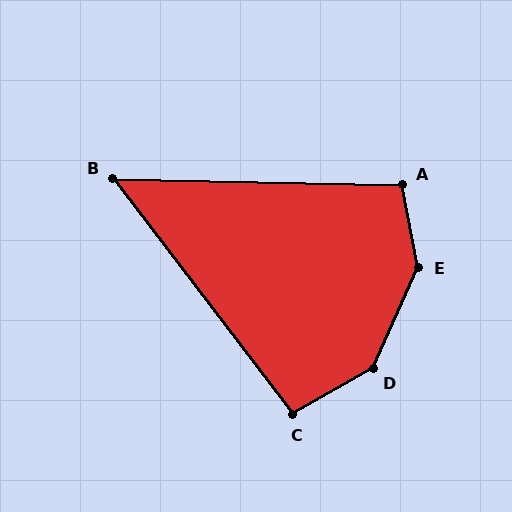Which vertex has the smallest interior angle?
B, at approximately 52 degrees.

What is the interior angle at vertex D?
Approximately 143 degrees (obtuse).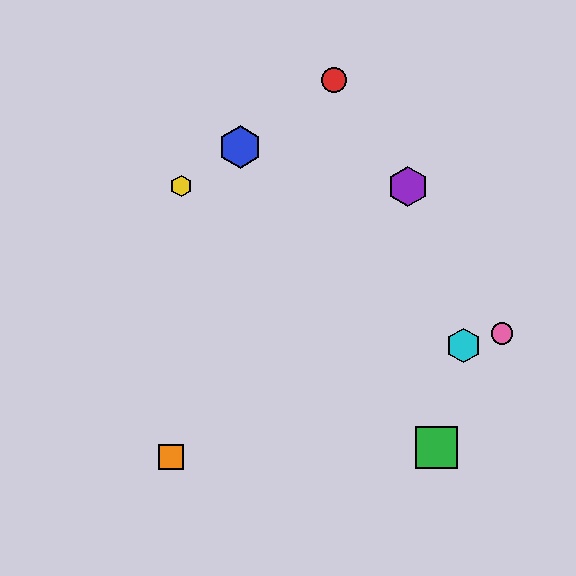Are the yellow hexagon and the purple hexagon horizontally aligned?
Yes, both are at y≈186.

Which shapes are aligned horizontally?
The yellow hexagon, the purple hexagon are aligned horizontally.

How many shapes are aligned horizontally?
2 shapes (the yellow hexagon, the purple hexagon) are aligned horizontally.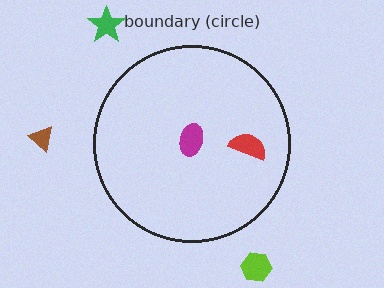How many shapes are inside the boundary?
2 inside, 3 outside.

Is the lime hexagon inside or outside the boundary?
Outside.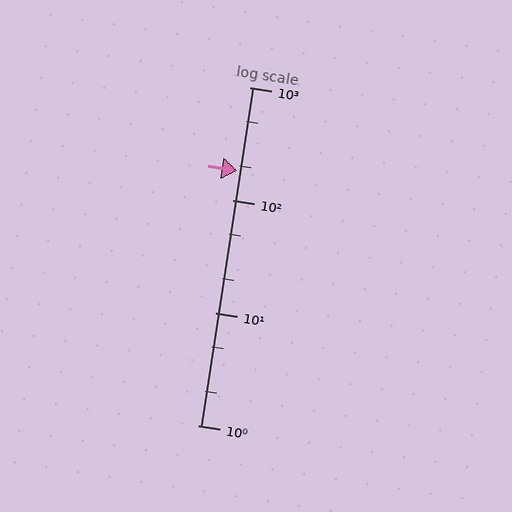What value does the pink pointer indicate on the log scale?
The pointer indicates approximately 180.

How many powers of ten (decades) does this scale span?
The scale spans 3 decades, from 1 to 1000.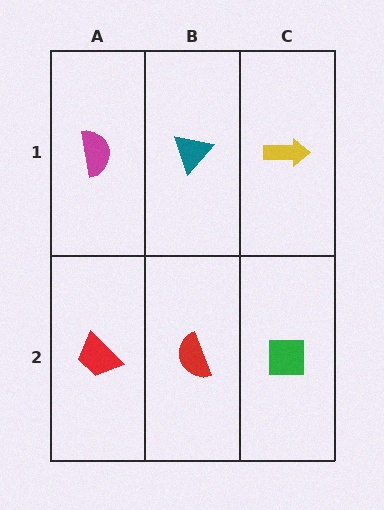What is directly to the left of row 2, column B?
A red trapezoid.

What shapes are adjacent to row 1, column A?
A red trapezoid (row 2, column A), a teal triangle (row 1, column B).